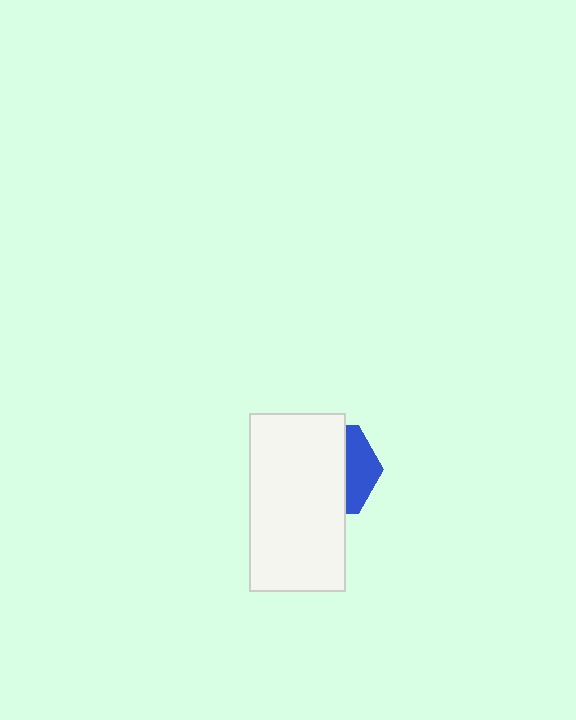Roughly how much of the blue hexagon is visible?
A small part of it is visible (roughly 34%).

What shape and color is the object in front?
The object in front is a white rectangle.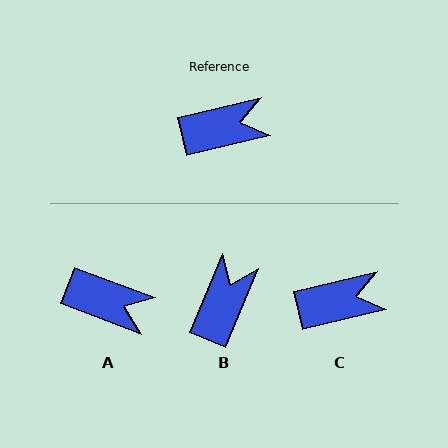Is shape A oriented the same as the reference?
No, it is off by about 34 degrees.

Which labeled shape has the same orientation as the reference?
C.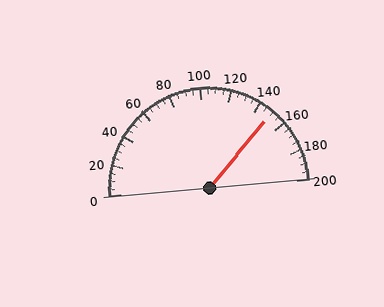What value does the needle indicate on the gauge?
The needle indicates approximately 150.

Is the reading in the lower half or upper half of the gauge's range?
The reading is in the upper half of the range (0 to 200).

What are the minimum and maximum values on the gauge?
The gauge ranges from 0 to 200.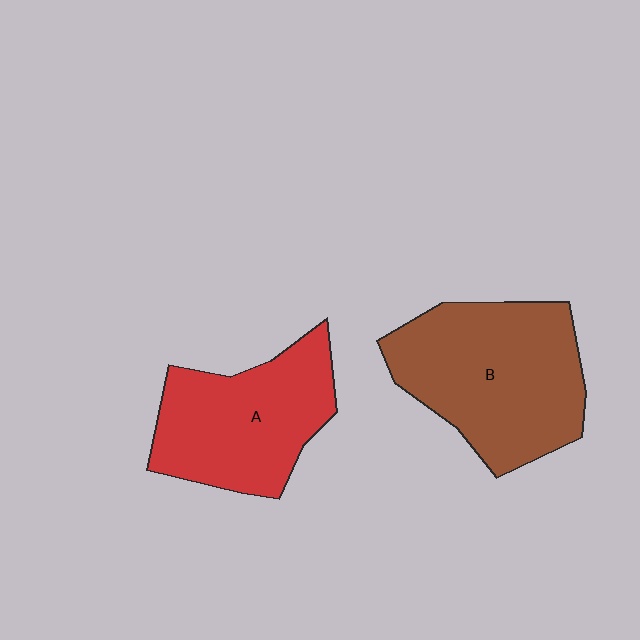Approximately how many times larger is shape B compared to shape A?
Approximately 1.2 times.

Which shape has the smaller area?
Shape A (red).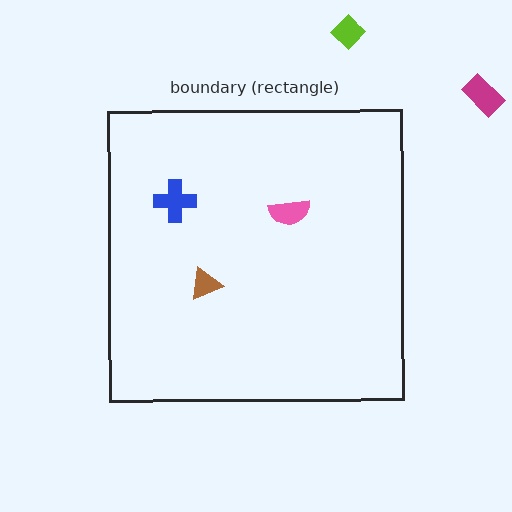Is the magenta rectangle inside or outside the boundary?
Outside.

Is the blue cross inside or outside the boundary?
Inside.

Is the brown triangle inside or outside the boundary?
Inside.